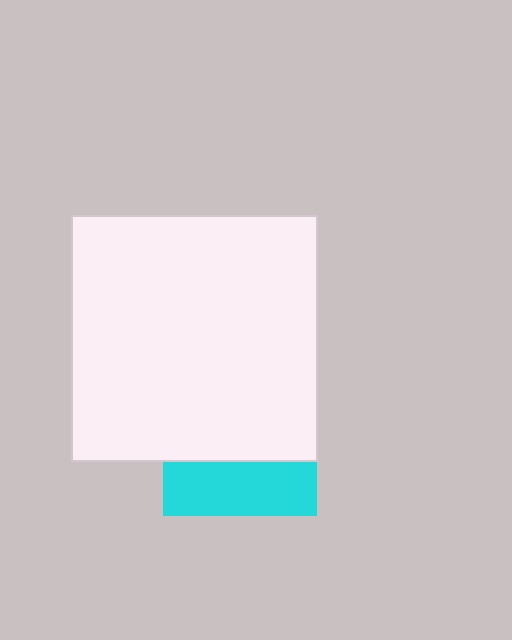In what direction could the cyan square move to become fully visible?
The cyan square could move down. That would shift it out from behind the white square entirely.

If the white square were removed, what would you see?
You would see the complete cyan square.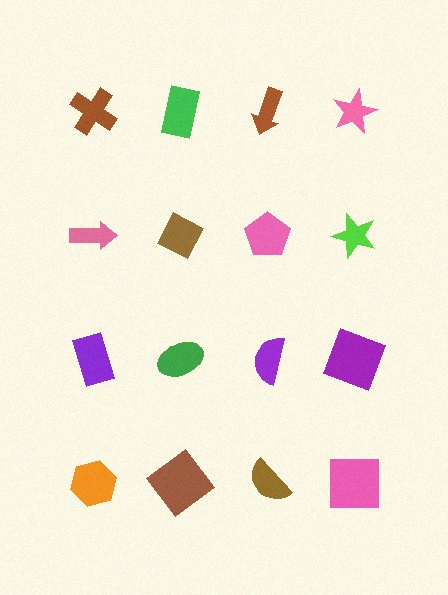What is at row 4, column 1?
An orange hexagon.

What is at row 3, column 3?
A purple semicircle.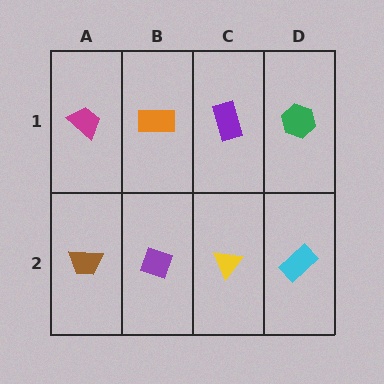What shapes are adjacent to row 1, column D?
A cyan rectangle (row 2, column D), a purple rectangle (row 1, column C).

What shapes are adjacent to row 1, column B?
A purple diamond (row 2, column B), a magenta trapezoid (row 1, column A), a purple rectangle (row 1, column C).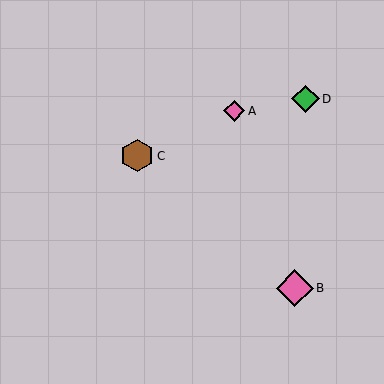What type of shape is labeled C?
Shape C is a brown hexagon.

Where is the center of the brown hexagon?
The center of the brown hexagon is at (137, 156).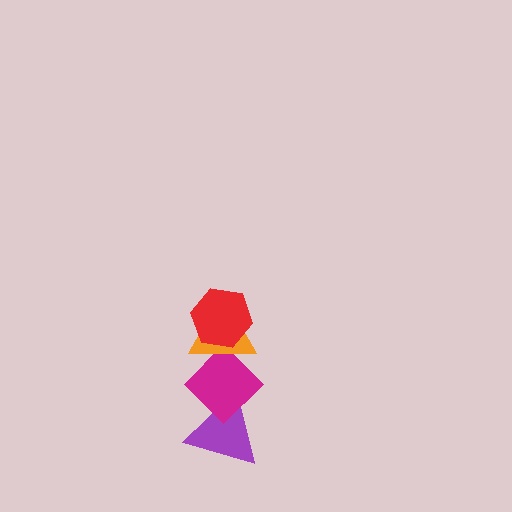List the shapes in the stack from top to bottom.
From top to bottom: the red hexagon, the orange triangle, the magenta diamond, the purple triangle.